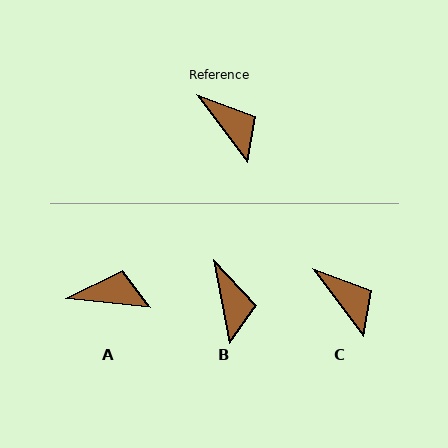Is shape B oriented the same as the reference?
No, it is off by about 26 degrees.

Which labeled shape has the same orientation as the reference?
C.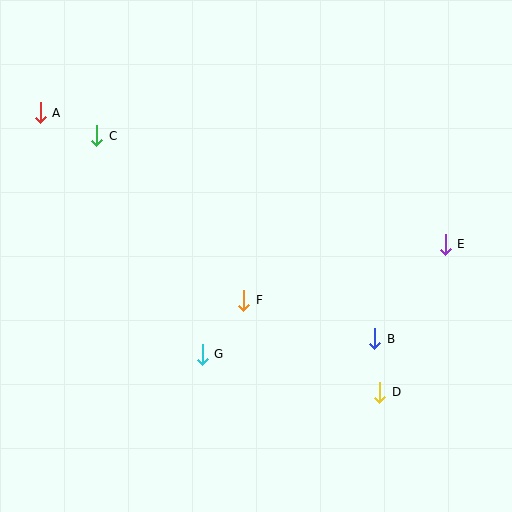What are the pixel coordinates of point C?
Point C is at (97, 136).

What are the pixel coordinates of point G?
Point G is at (202, 354).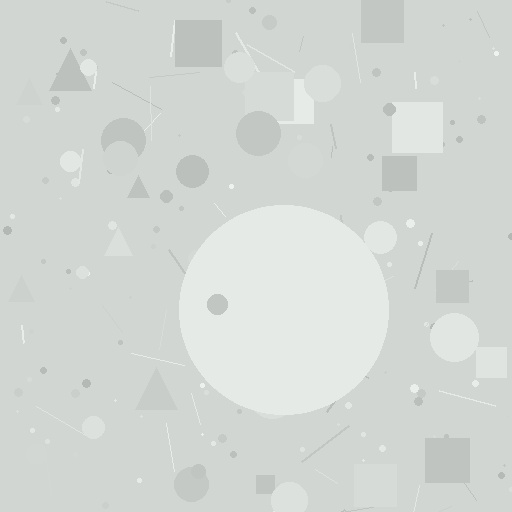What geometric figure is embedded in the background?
A circle is embedded in the background.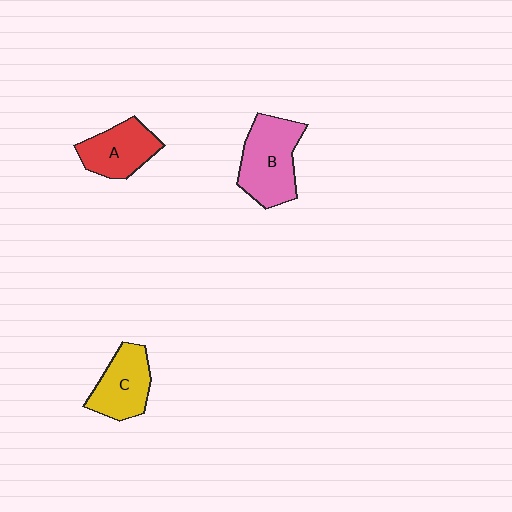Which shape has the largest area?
Shape B (pink).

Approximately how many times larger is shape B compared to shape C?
Approximately 1.3 times.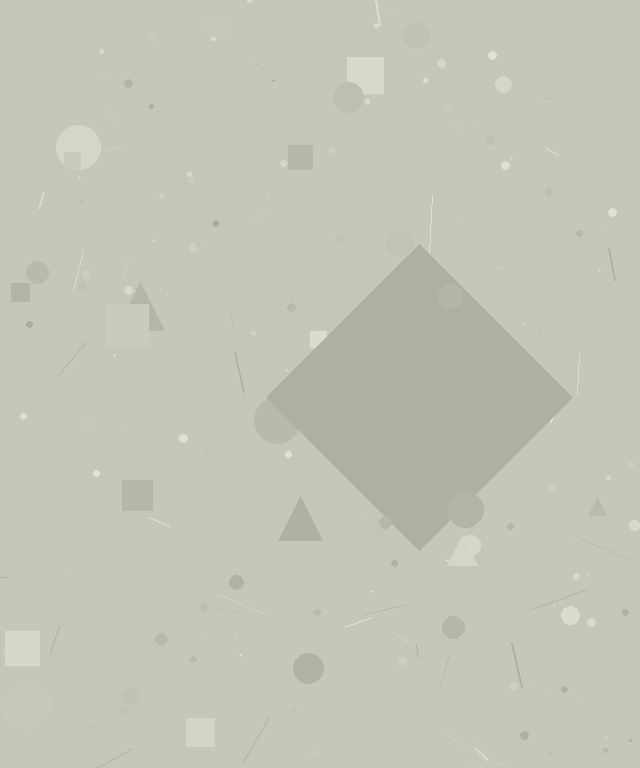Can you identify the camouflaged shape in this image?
The camouflaged shape is a diamond.